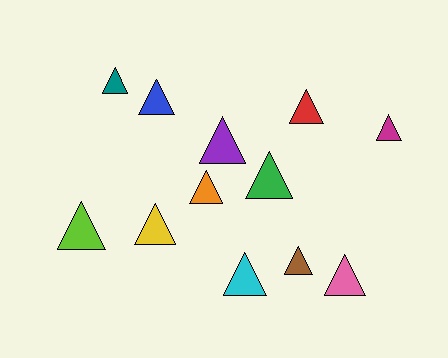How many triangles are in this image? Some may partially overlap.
There are 12 triangles.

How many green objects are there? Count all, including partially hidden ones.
There is 1 green object.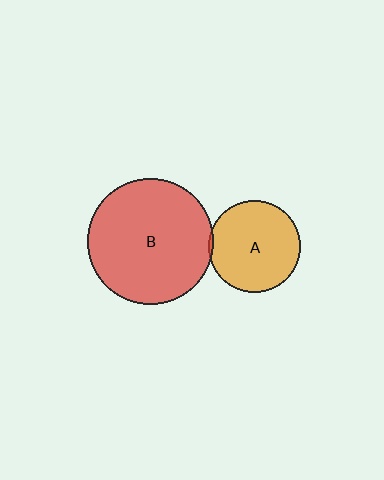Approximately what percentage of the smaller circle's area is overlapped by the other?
Approximately 5%.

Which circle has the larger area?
Circle B (red).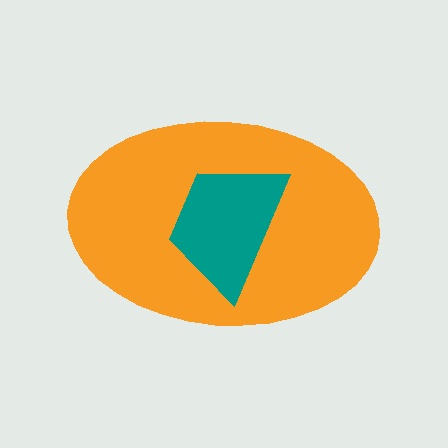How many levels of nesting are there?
2.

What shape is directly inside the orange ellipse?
The teal trapezoid.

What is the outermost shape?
The orange ellipse.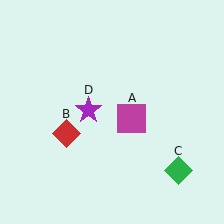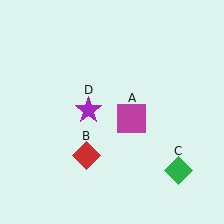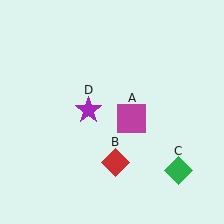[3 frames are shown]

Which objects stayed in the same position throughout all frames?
Magenta square (object A) and green diamond (object C) and purple star (object D) remained stationary.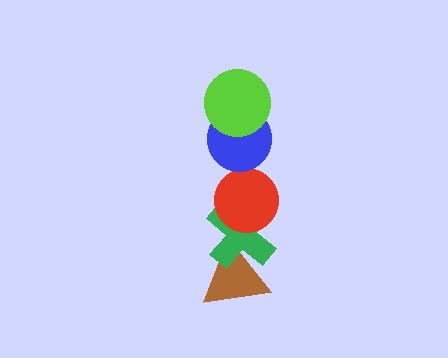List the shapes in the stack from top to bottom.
From top to bottom: the lime circle, the blue circle, the red circle, the green cross, the brown triangle.